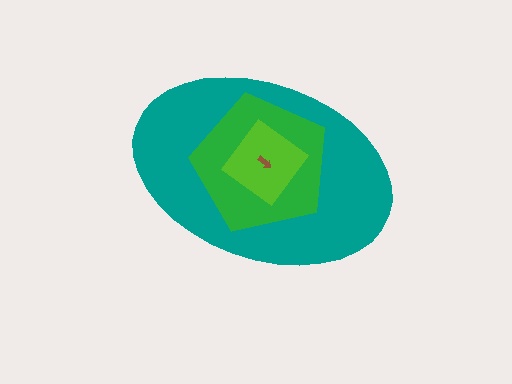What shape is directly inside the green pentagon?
The lime diamond.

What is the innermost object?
The brown arrow.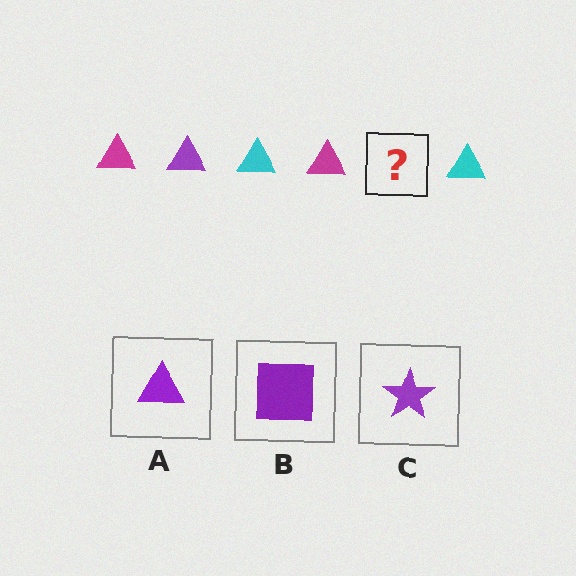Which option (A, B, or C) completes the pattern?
A.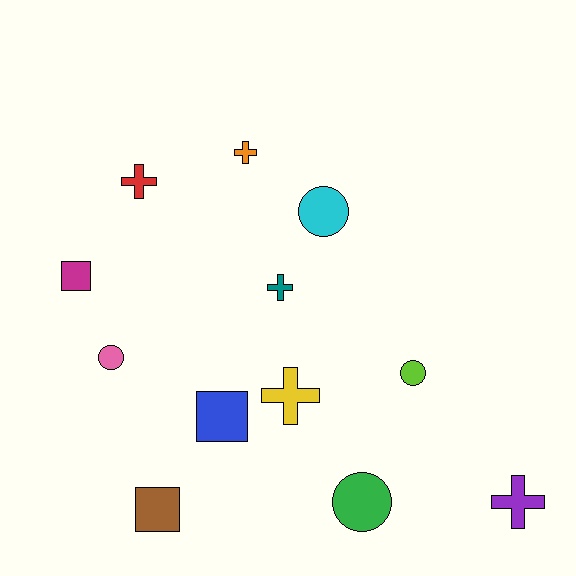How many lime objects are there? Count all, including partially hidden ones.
There is 1 lime object.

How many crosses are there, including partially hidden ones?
There are 5 crosses.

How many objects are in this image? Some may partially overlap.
There are 12 objects.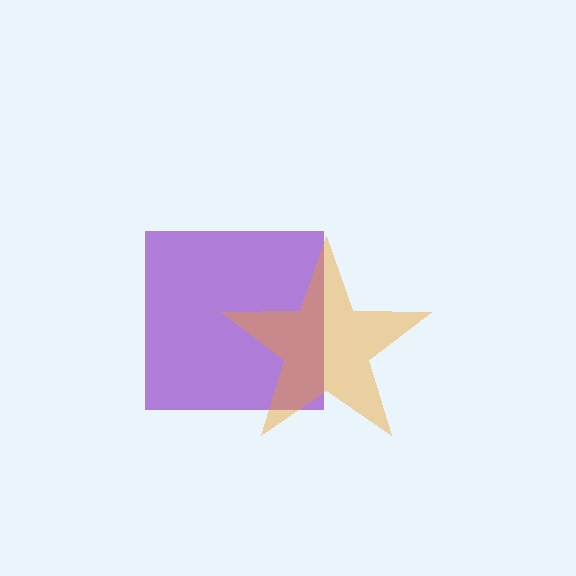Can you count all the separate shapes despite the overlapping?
Yes, there are 2 separate shapes.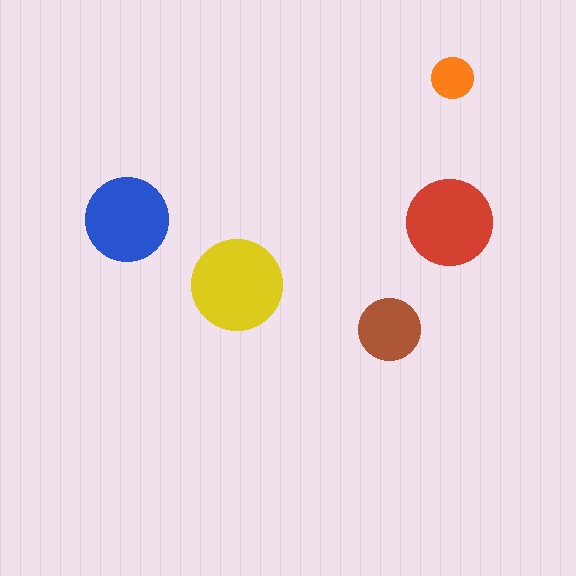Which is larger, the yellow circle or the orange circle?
The yellow one.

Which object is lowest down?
The brown circle is bottommost.